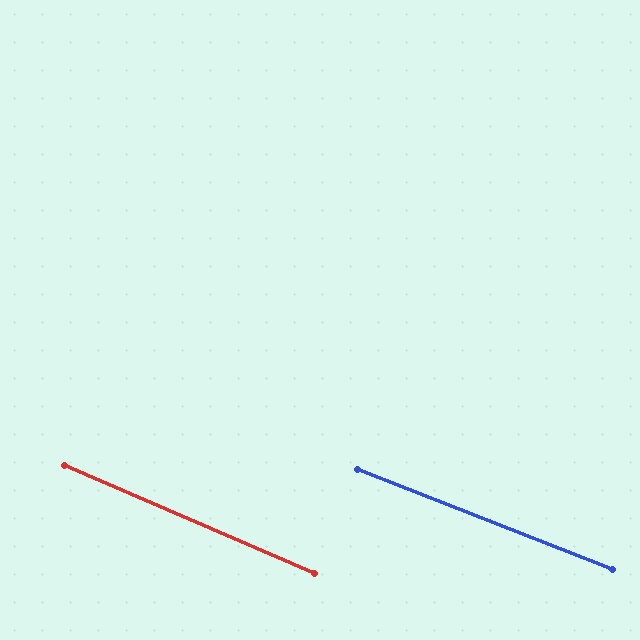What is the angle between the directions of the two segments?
Approximately 2 degrees.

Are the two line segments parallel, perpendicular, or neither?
Parallel — their directions differ by only 2.0°.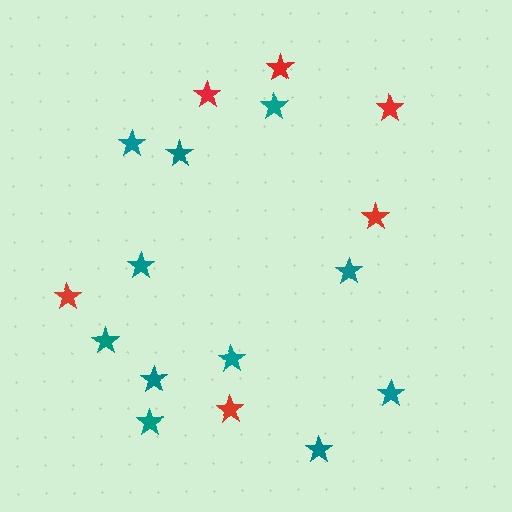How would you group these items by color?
There are 2 groups: one group of red stars (6) and one group of teal stars (11).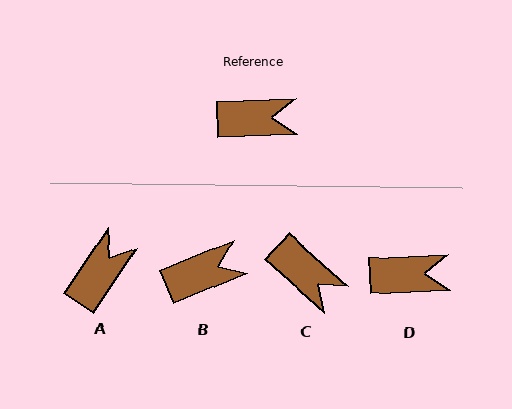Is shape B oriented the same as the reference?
No, it is off by about 21 degrees.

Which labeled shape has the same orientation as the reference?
D.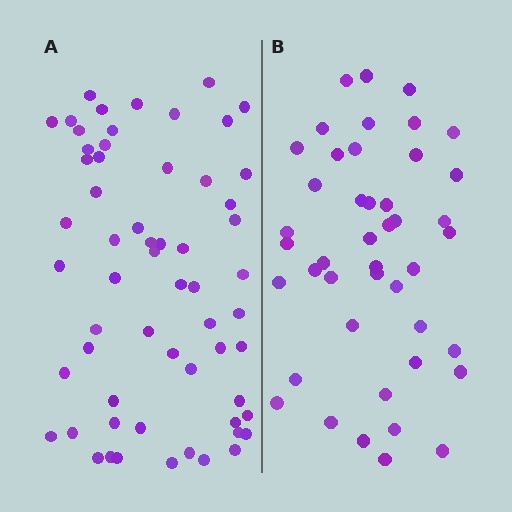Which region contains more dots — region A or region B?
Region A (the left region) has more dots.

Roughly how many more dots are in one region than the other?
Region A has approximately 15 more dots than region B.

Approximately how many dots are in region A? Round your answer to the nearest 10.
About 60 dots.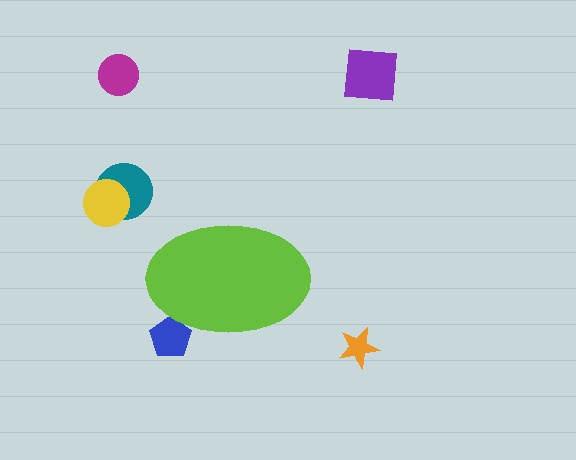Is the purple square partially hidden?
No, the purple square is fully visible.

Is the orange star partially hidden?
No, the orange star is fully visible.